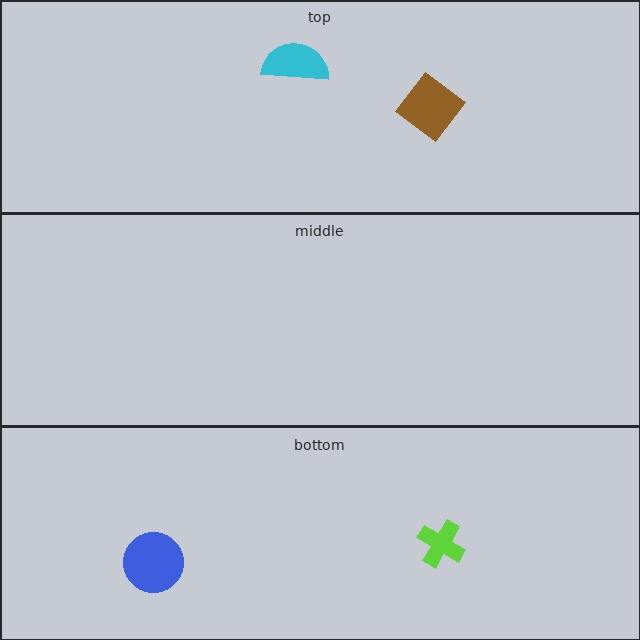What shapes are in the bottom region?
The lime cross, the blue circle.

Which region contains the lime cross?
The bottom region.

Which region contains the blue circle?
The bottom region.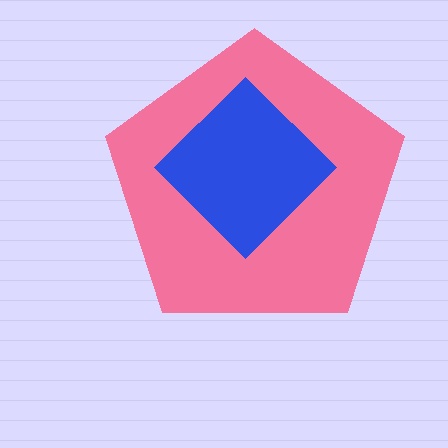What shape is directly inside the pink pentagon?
The blue diamond.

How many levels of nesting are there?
2.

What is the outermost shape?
The pink pentagon.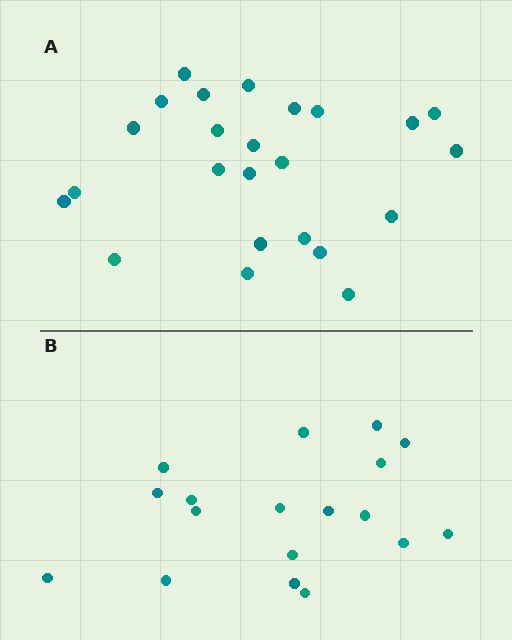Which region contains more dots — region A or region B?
Region A (the top region) has more dots.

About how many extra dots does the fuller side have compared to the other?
Region A has about 6 more dots than region B.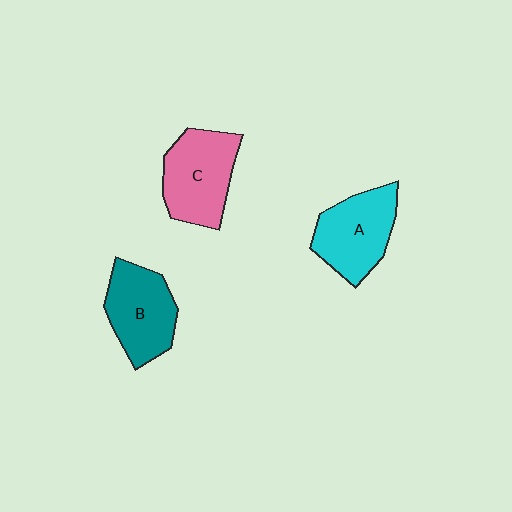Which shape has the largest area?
Shape C (pink).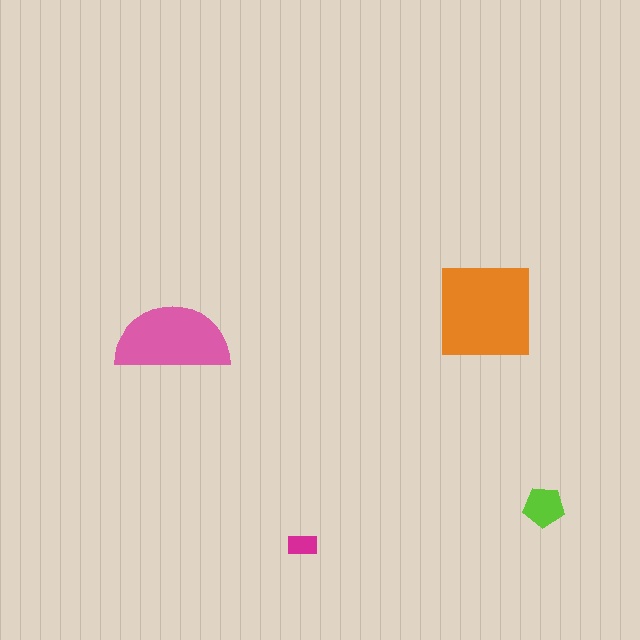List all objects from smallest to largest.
The magenta rectangle, the lime pentagon, the pink semicircle, the orange square.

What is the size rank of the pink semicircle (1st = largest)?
2nd.